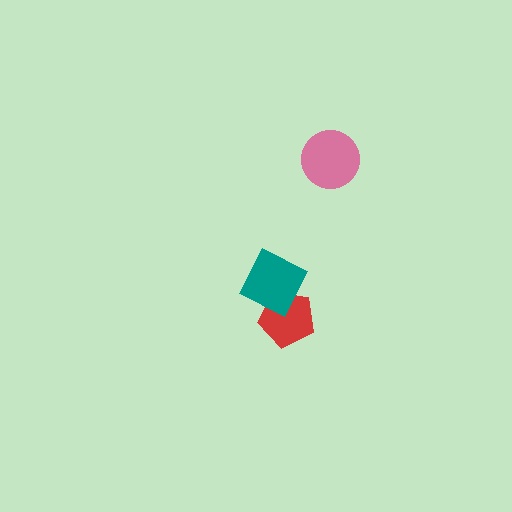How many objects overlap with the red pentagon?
1 object overlaps with the red pentagon.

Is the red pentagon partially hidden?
Yes, it is partially covered by another shape.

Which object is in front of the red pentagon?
The teal diamond is in front of the red pentagon.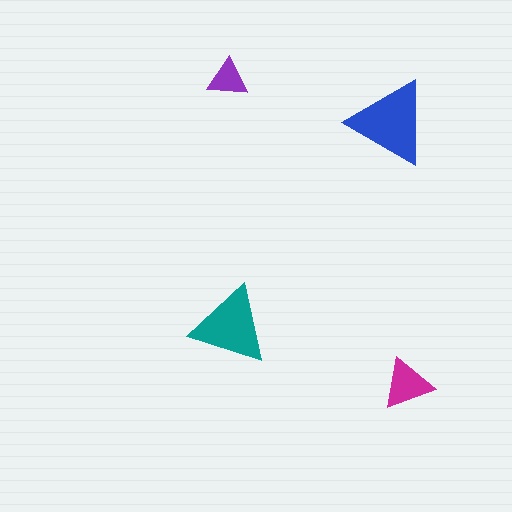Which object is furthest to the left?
The purple triangle is leftmost.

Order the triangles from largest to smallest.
the blue one, the teal one, the magenta one, the purple one.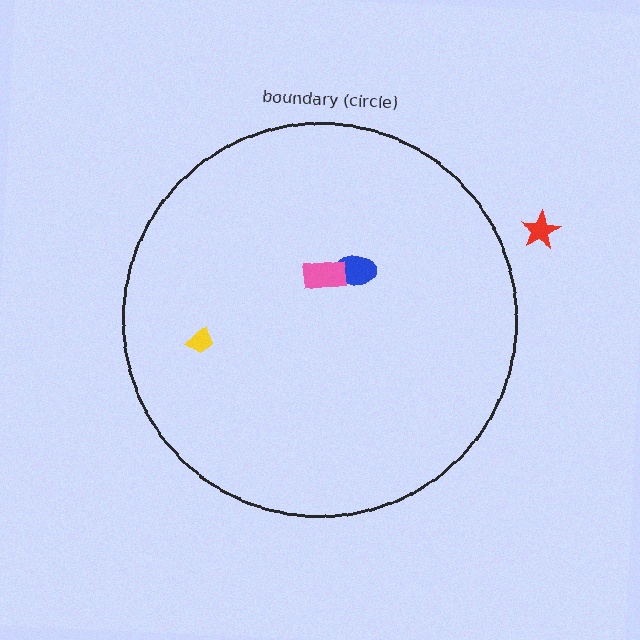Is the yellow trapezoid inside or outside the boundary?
Inside.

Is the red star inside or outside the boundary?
Outside.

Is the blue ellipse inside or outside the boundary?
Inside.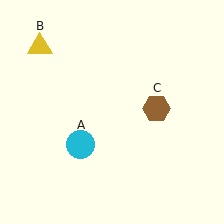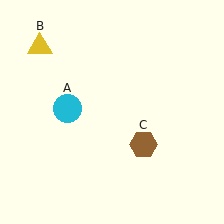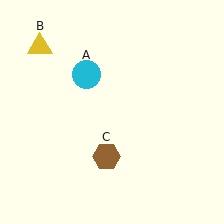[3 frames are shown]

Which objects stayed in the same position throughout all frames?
Yellow triangle (object B) remained stationary.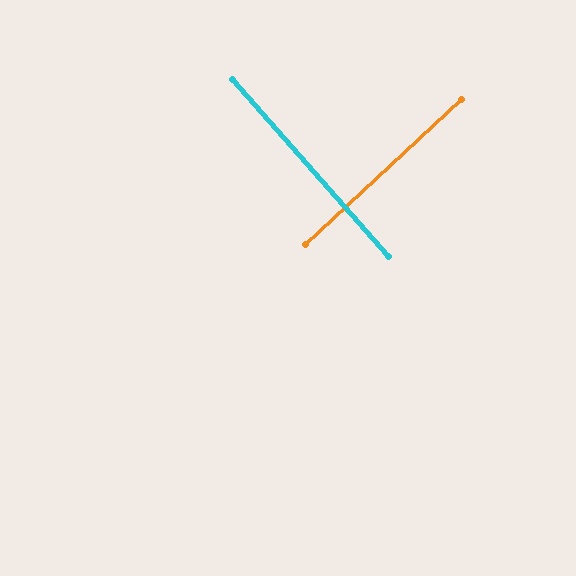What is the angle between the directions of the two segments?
Approximately 88 degrees.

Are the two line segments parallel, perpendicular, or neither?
Perpendicular — they meet at approximately 88°.